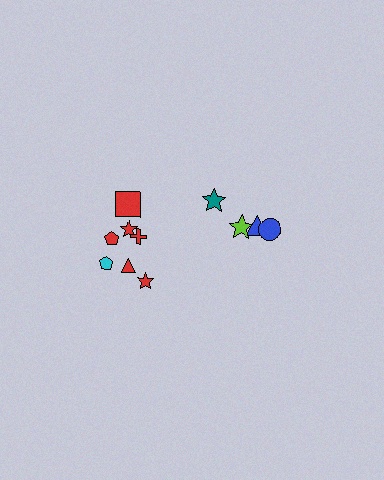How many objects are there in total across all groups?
There are 11 objects.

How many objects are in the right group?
There are 4 objects.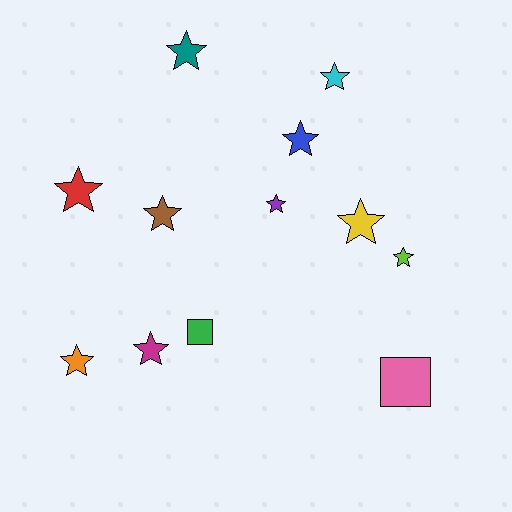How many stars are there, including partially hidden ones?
There are 10 stars.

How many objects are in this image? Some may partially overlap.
There are 12 objects.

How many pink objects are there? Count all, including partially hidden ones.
There is 1 pink object.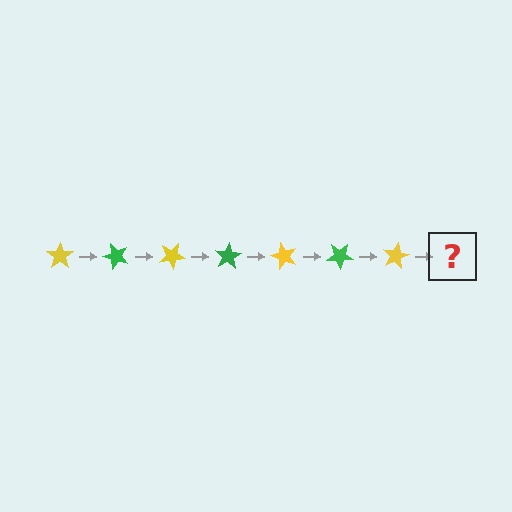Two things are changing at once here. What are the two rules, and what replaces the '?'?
The two rules are that it rotates 50 degrees each step and the color cycles through yellow and green. The '?' should be a green star, rotated 350 degrees from the start.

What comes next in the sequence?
The next element should be a green star, rotated 350 degrees from the start.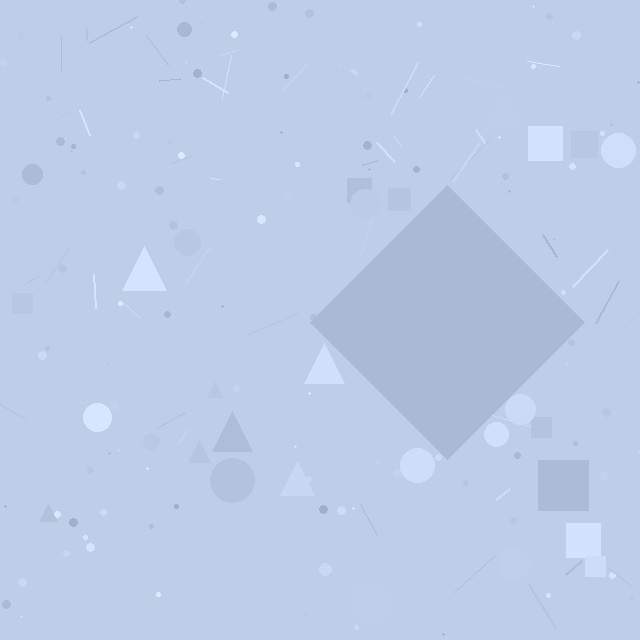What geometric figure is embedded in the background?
A diamond is embedded in the background.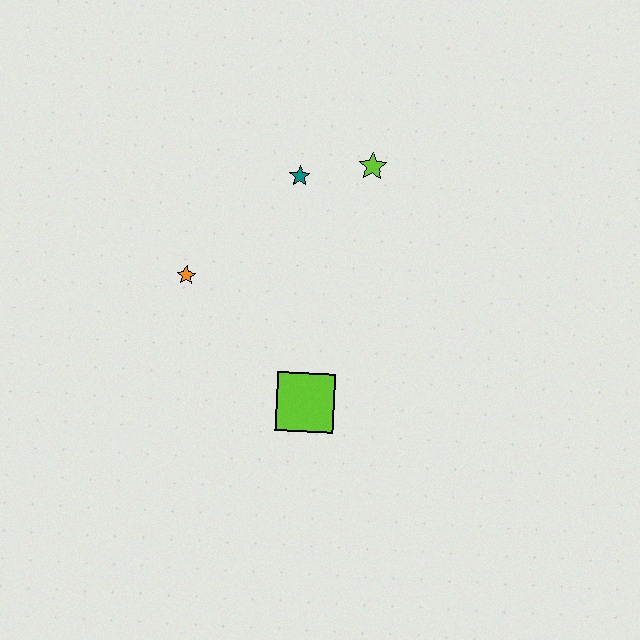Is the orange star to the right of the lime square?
No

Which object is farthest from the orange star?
The lime star is farthest from the orange star.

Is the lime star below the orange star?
No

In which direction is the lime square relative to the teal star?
The lime square is below the teal star.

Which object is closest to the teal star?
The lime star is closest to the teal star.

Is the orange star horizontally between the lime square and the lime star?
No